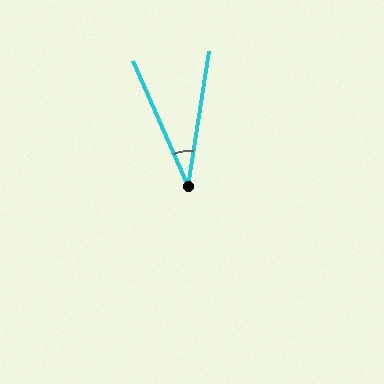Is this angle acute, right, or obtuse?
It is acute.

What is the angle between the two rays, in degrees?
Approximately 33 degrees.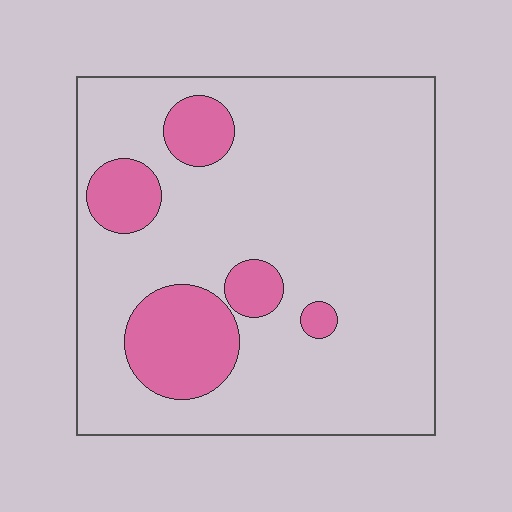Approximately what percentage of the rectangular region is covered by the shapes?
Approximately 20%.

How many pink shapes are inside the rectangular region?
5.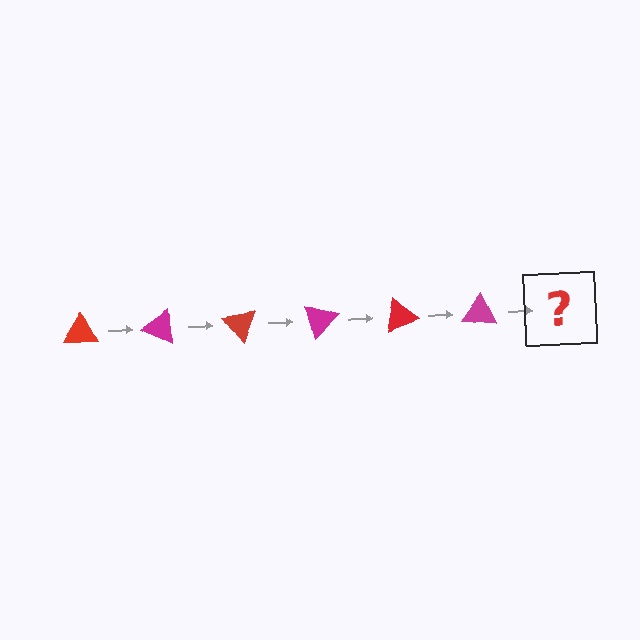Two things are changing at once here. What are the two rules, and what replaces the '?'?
The two rules are that it rotates 25 degrees each step and the color cycles through red and magenta. The '?' should be a red triangle, rotated 150 degrees from the start.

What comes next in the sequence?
The next element should be a red triangle, rotated 150 degrees from the start.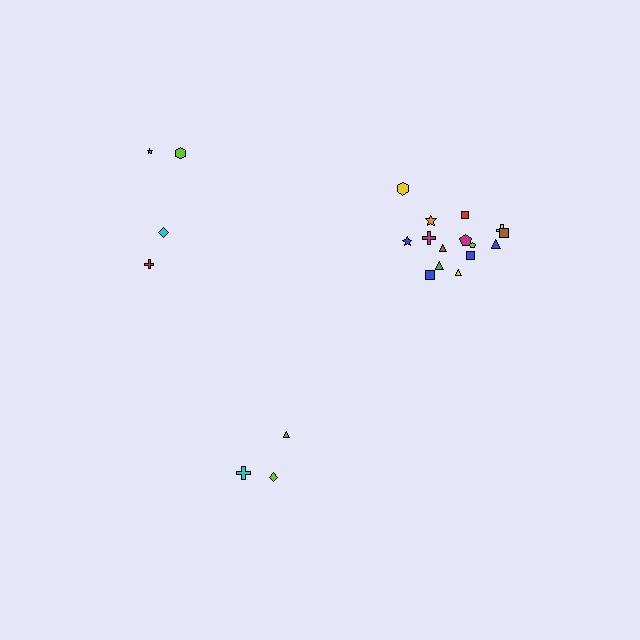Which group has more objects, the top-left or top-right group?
The top-right group.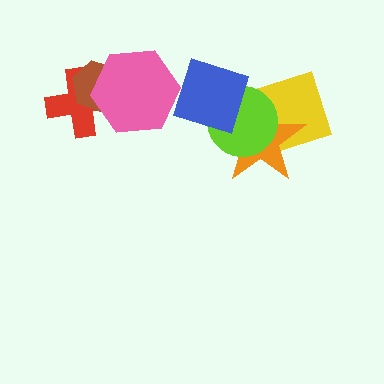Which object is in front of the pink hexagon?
The blue diamond is in front of the pink hexagon.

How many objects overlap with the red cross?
2 objects overlap with the red cross.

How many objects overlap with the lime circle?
3 objects overlap with the lime circle.